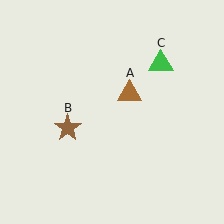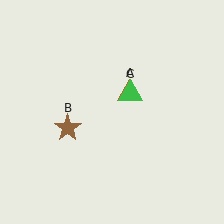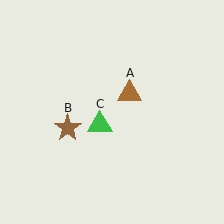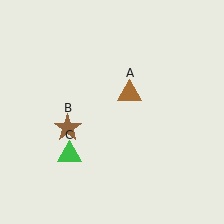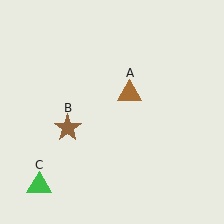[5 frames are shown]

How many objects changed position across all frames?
1 object changed position: green triangle (object C).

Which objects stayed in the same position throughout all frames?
Brown triangle (object A) and brown star (object B) remained stationary.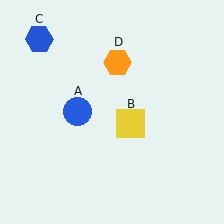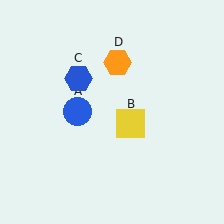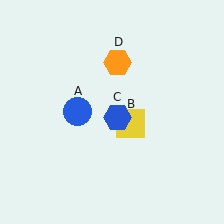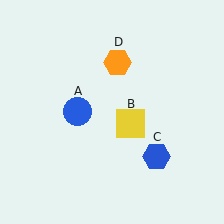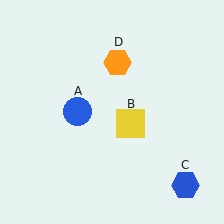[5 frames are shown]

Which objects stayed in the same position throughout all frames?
Blue circle (object A) and yellow square (object B) and orange hexagon (object D) remained stationary.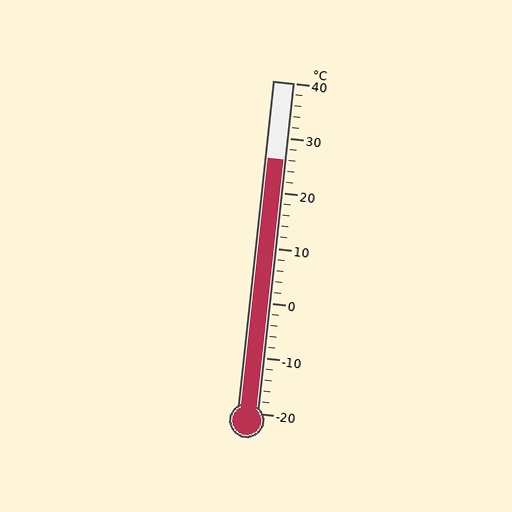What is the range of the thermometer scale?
The thermometer scale ranges from -20°C to 40°C.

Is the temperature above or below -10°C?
The temperature is above -10°C.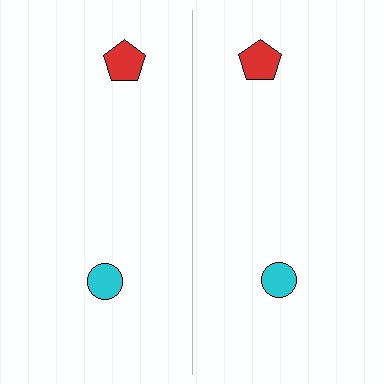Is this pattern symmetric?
Yes, this pattern has bilateral (reflection) symmetry.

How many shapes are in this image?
There are 4 shapes in this image.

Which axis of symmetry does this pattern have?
The pattern has a vertical axis of symmetry running through the center of the image.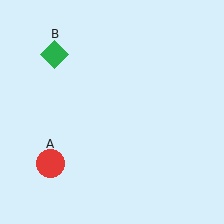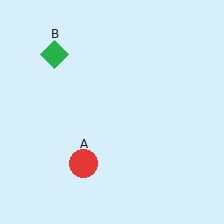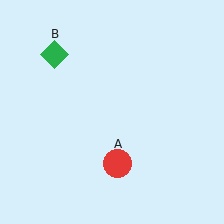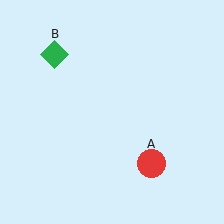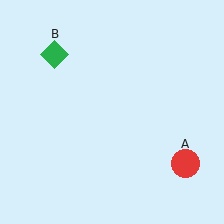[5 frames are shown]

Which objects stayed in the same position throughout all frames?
Green diamond (object B) remained stationary.